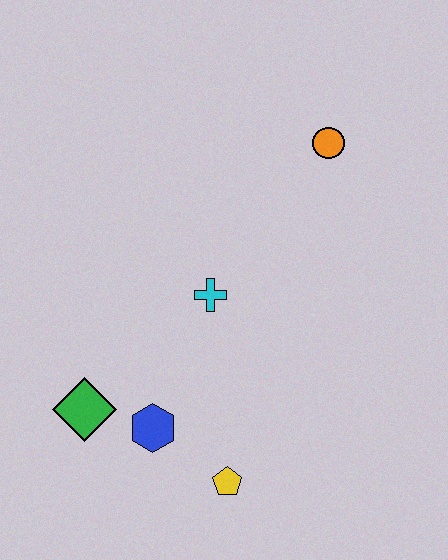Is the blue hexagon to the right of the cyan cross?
No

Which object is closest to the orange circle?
The cyan cross is closest to the orange circle.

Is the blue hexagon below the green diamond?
Yes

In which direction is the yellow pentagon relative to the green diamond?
The yellow pentagon is to the right of the green diamond.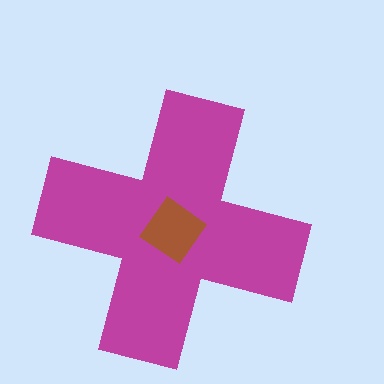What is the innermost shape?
The brown diamond.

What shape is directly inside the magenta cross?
The brown diamond.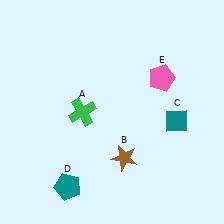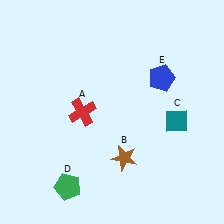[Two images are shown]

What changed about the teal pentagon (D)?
In Image 1, D is teal. In Image 2, it changed to green.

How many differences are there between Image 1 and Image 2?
There are 3 differences between the two images.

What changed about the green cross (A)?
In Image 1, A is green. In Image 2, it changed to red.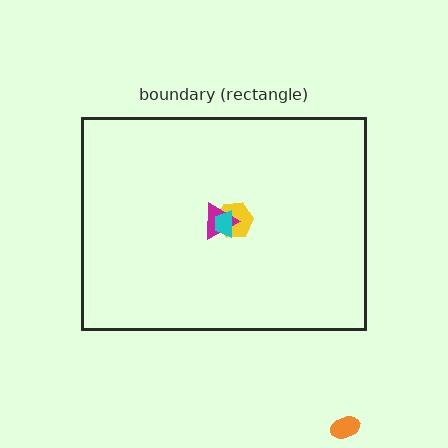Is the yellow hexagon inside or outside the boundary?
Inside.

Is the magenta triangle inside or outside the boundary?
Inside.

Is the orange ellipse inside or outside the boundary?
Outside.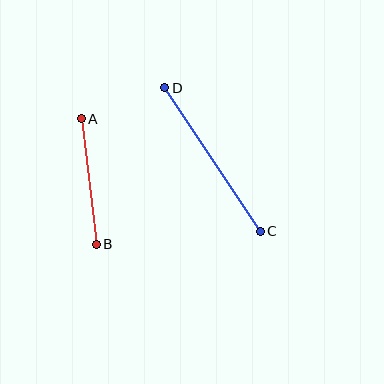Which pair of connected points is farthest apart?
Points C and D are farthest apart.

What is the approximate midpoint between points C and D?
The midpoint is at approximately (213, 160) pixels.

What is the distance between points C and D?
The distance is approximately 172 pixels.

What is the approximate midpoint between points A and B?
The midpoint is at approximately (89, 181) pixels.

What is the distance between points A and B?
The distance is approximately 126 pixels.